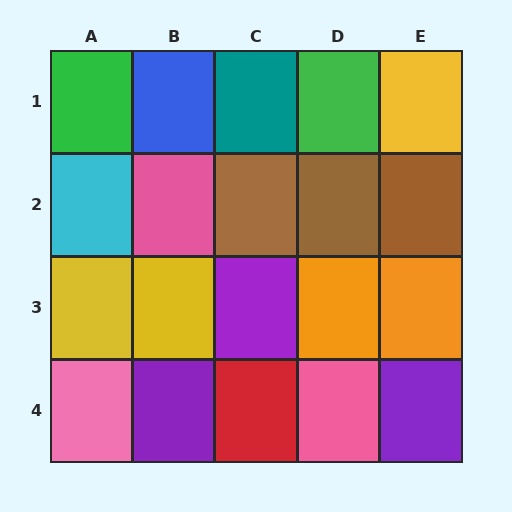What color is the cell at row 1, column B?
Blue.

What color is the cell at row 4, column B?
Purple.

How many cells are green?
2 cells are green.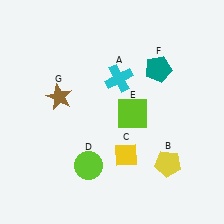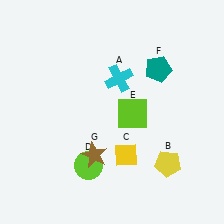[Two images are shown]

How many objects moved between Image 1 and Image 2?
1 object moved between the two images.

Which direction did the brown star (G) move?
The brown star (G) moved down.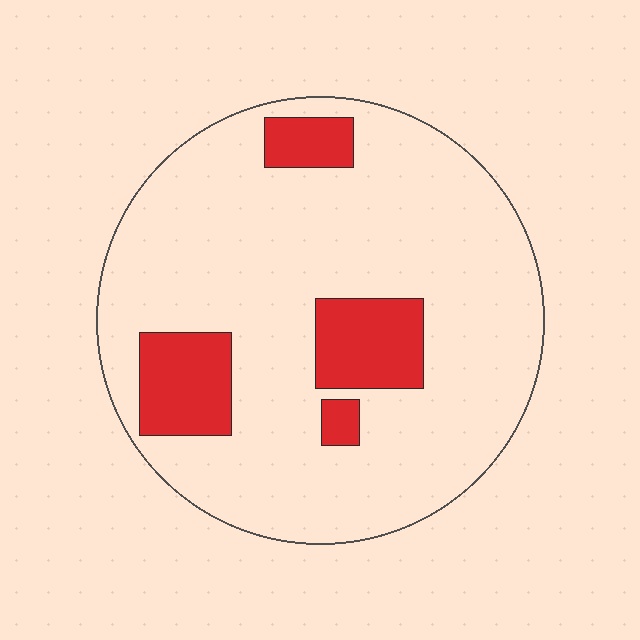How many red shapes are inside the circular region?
4.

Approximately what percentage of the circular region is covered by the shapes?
Approximately 15%.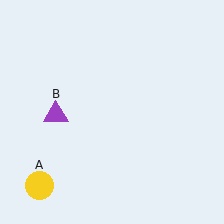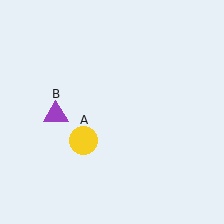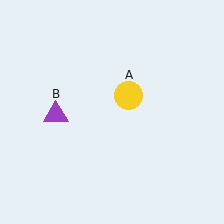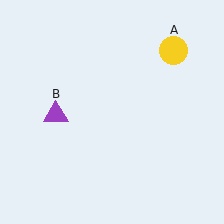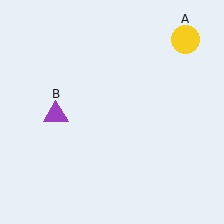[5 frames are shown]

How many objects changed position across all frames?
1 object changed position: yellow circle (object A).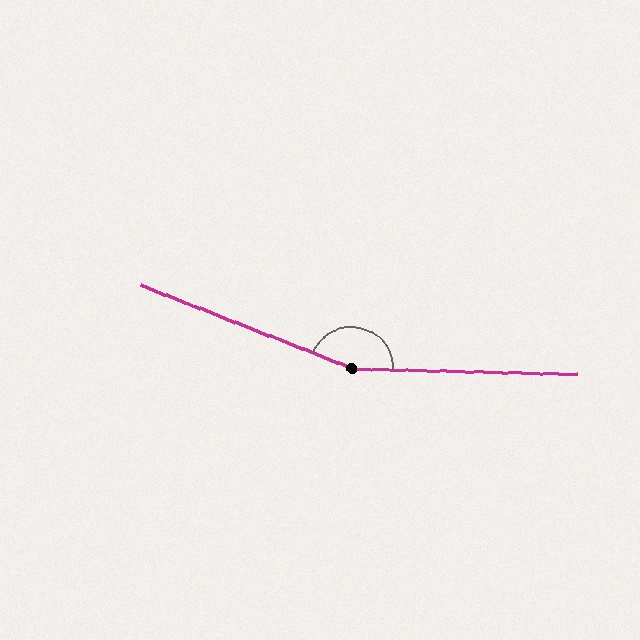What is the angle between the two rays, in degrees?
Approximately 160 degrees.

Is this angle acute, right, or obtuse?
It is obtuse.